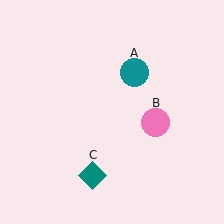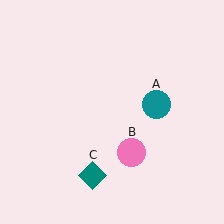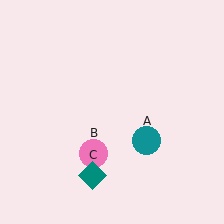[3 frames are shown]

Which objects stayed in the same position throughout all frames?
Teal diamond (object C) remained stationary.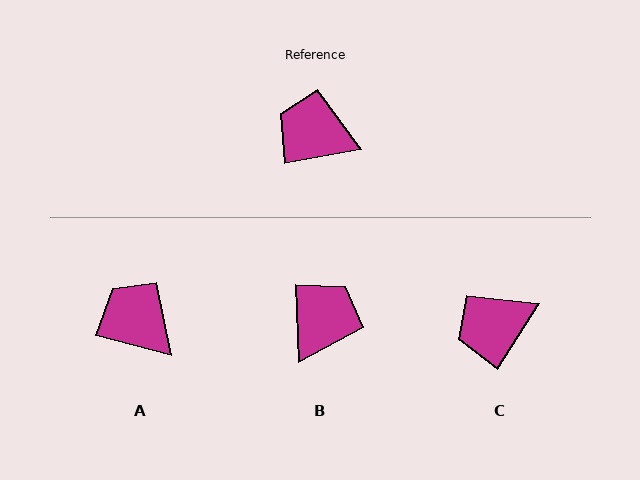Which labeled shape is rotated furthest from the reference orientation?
B, about 98 degrees away.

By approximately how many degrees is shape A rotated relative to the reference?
Approximately 25 degrees clockwise.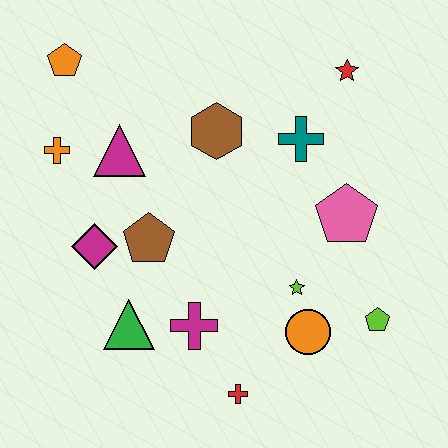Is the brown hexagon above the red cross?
Yes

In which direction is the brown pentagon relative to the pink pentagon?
The brown pentagon is to the left of the pink pentagon.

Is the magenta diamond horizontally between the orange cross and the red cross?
Yes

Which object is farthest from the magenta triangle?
The lime pentagon is farthest from the magenta triangle.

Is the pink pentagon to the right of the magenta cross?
Yes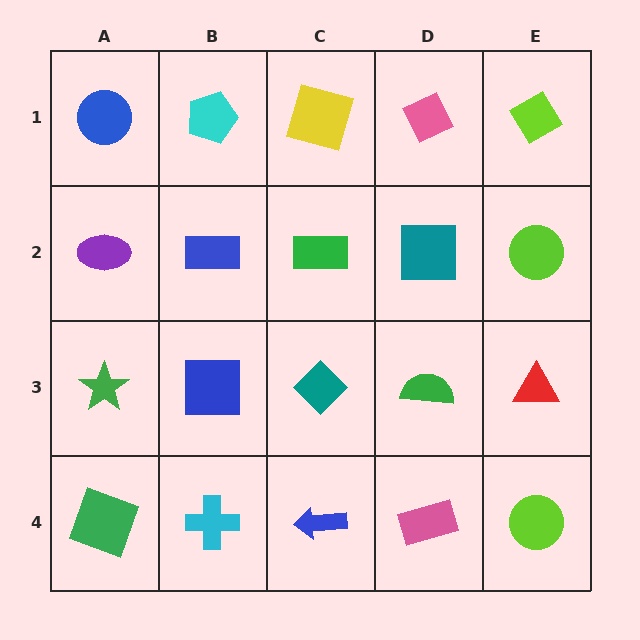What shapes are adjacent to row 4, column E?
A red triangle (row 3, column E), a pink rectangle (row 4, column D).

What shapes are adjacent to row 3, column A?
A purple ellipse (row 2, column A), a green square (row 4, column A), a blue square (row 3, column B).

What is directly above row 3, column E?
A lime circle.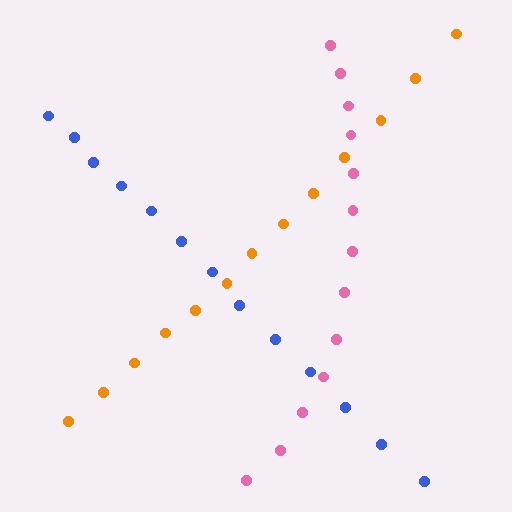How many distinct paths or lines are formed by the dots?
There are 3 distinct paths.